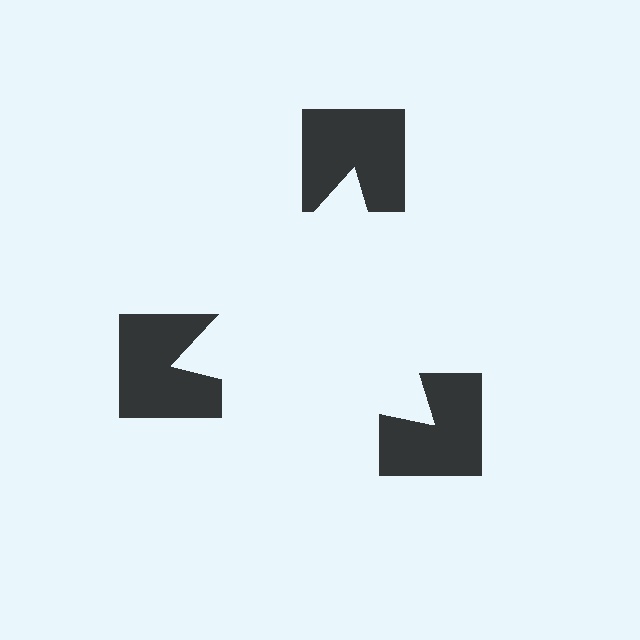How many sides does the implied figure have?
3 sides.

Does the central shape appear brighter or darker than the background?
It typically appears slightly brighter than the background, even though no actual brightness change is drawn.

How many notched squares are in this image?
There are 3 — one at each vertex of the illusory triangle.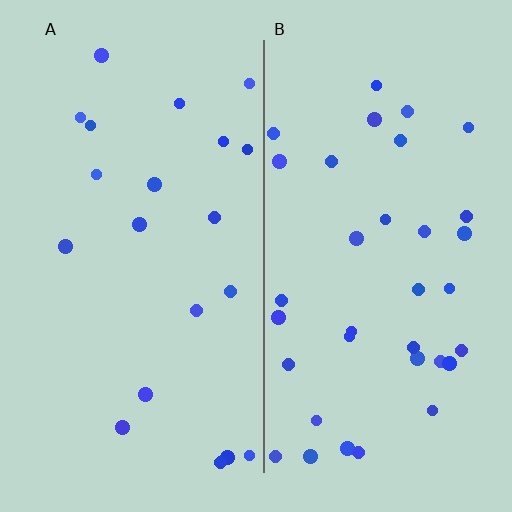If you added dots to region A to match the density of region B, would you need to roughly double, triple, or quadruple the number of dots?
Approximately double.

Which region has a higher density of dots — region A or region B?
B (the right).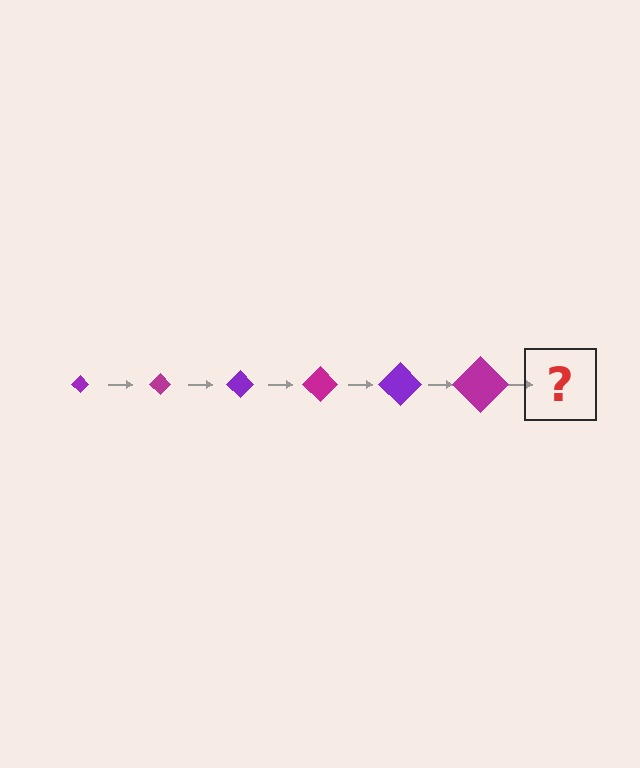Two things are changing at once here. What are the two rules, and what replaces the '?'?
The two rules are that the diamond grows larger each step and the color cycles through purple and magenta. The '?' should be a purple diamond, larger than the previous one.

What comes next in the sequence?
The next element should be a purple diamond, larger than the previous one.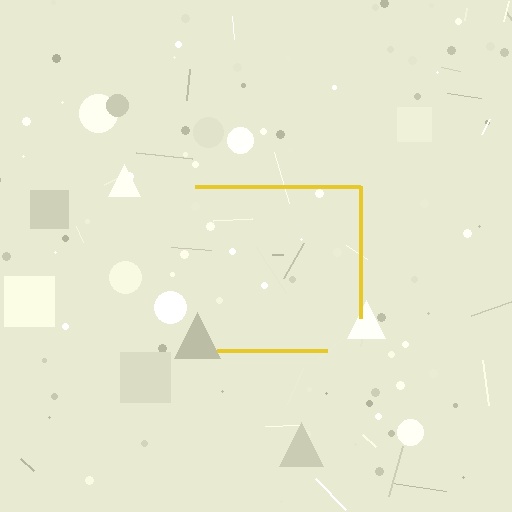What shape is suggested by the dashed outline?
The dashed outline suggests a square.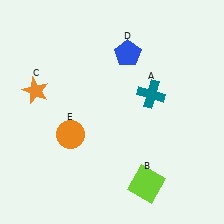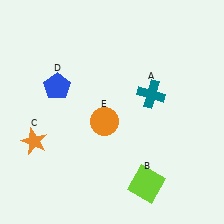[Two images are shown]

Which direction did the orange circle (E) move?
The orange circle (E) moved right.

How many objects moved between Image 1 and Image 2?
3 objects moved between the two images.